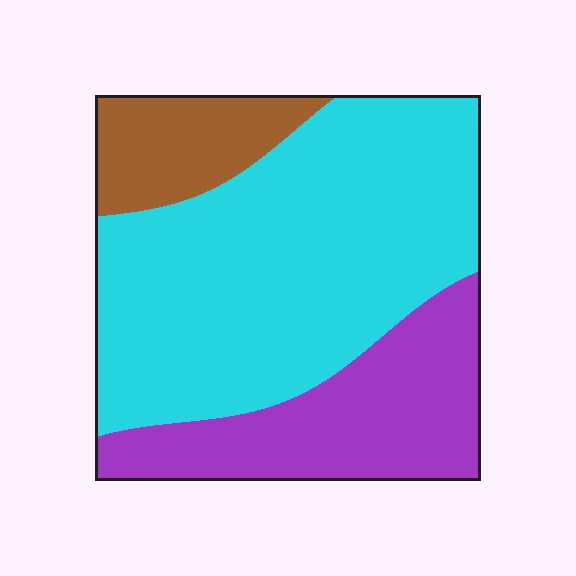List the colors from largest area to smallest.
From largest to smallest: cyan, purple, brown.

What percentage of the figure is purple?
Purple takes up about one quarter (1/4) of the figure.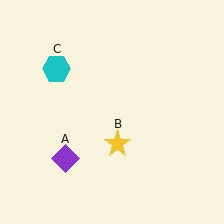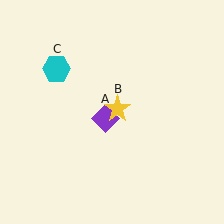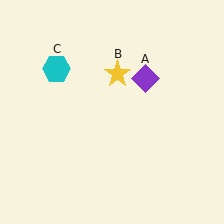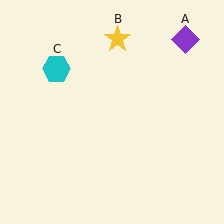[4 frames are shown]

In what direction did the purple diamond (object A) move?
The purple diamond (object A) moved up and to the right.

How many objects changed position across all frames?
2 objects changed position: purple diamond (object A), yellow star (object B).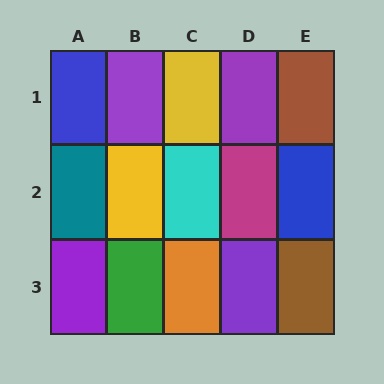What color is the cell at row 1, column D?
Purple.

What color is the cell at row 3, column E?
Brown.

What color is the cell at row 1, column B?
Purple.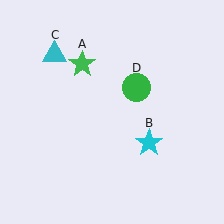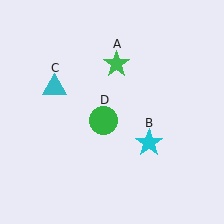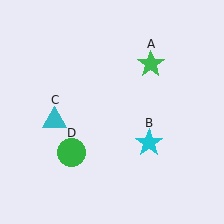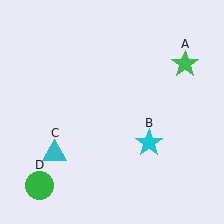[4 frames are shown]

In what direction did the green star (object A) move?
The green star (object A) moved right.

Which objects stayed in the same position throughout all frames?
Cyan star (object B) remained stationary.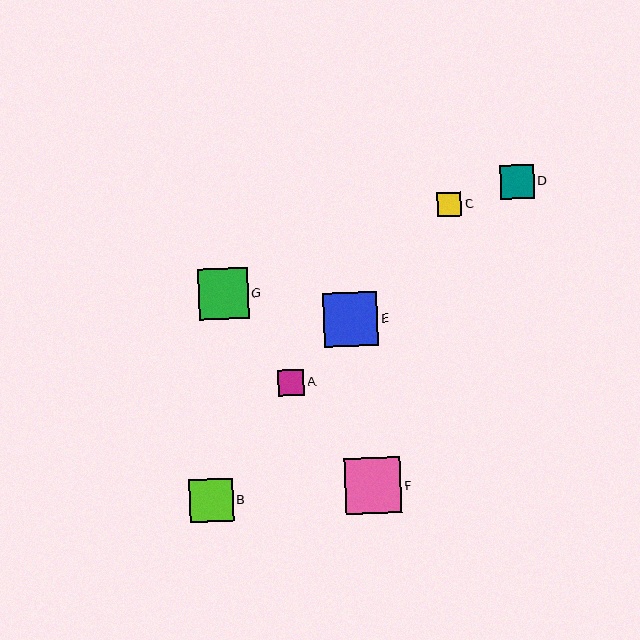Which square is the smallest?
Square C is the smallest with a size of approximately 24 pixels.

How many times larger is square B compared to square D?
Square B is approximately 1.3 times the size of square D.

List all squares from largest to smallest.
From largest to smallest: F, E, G, B, D, A, C.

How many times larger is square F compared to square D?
Square F is approximately 1.6 times the size of square D.